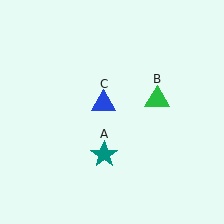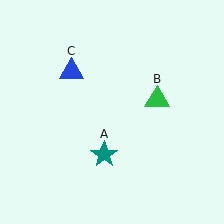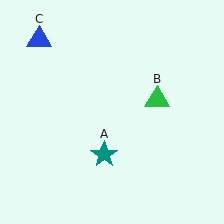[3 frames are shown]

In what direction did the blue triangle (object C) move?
The blue triangle (object C) moved up and to the left.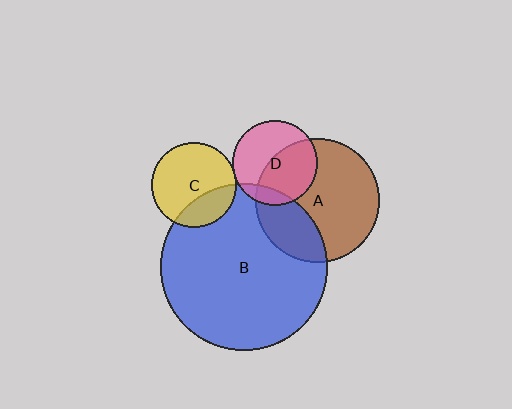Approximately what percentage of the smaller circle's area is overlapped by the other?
Approximately 10%.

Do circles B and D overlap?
Yes.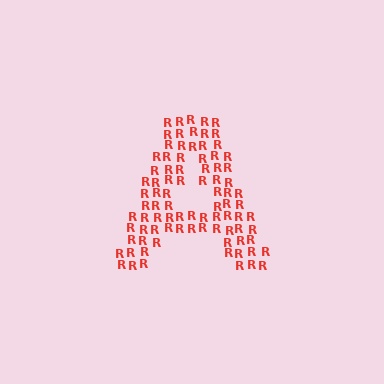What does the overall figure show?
The overall figure shows the letter A.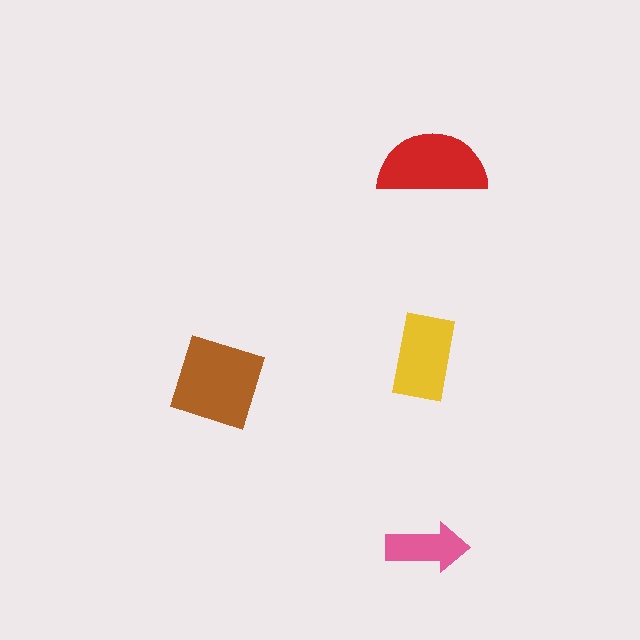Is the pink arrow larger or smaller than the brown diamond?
Smaller.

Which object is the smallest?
The pink arrow.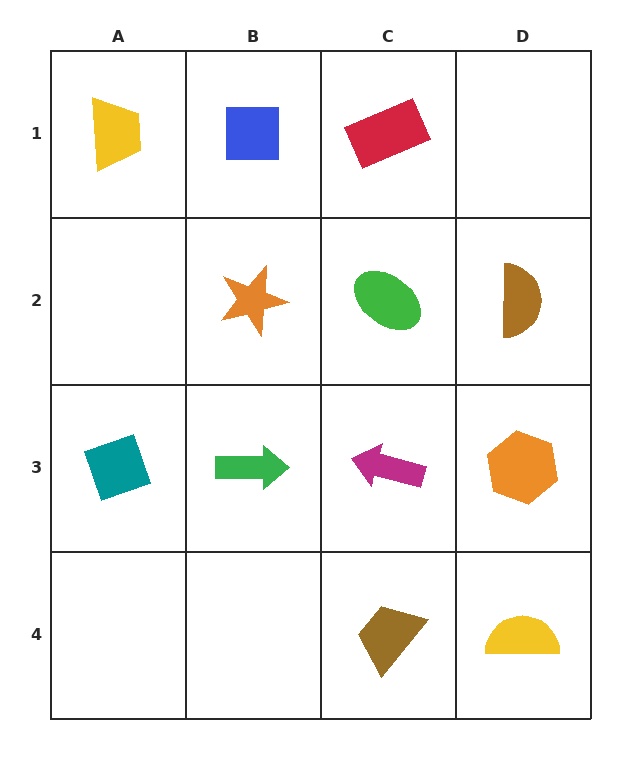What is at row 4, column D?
A yellow semicircle.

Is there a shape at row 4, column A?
No, that cell is empty.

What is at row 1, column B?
A blue square.